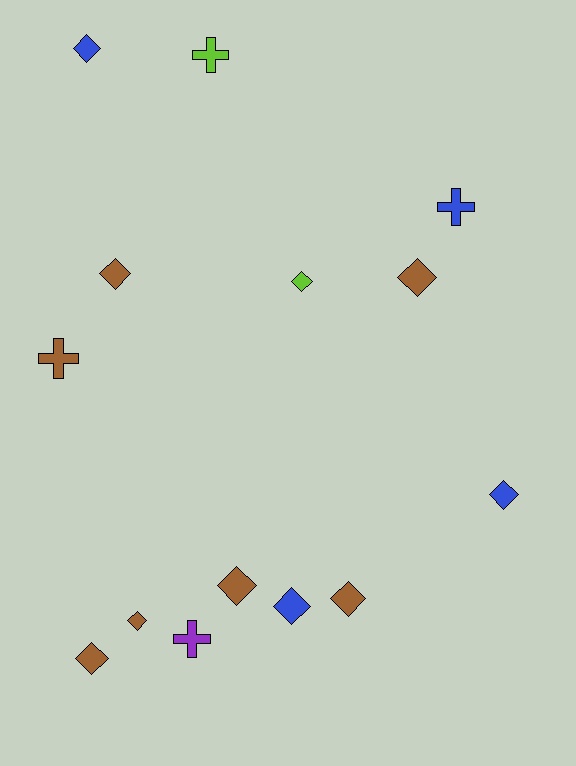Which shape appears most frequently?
Diamond, with 10 objects.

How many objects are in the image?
There are 14 objects.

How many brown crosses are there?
There is 1 brown cross.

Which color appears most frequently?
Brown, with 7 objects.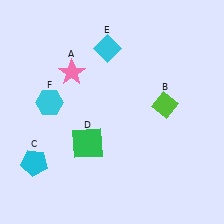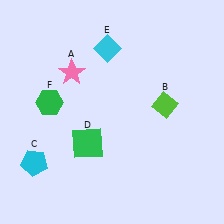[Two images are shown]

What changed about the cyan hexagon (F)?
In Image 1, F is cyan. In Image 2, it changed to green.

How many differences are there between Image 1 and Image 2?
There is 1 difference between the two images.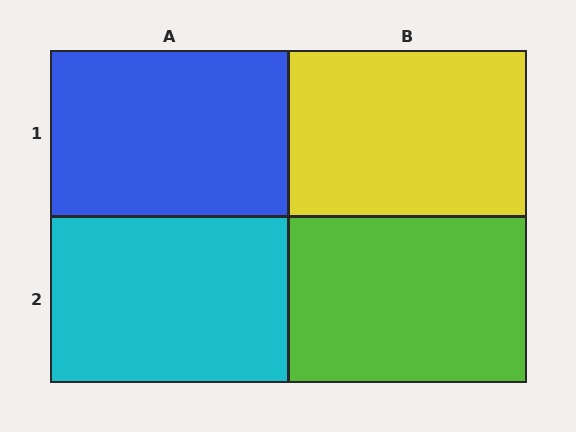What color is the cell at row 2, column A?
Cyan.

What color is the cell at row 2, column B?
Lime.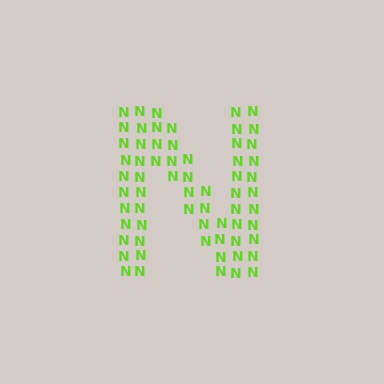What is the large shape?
The large shape is the letter N.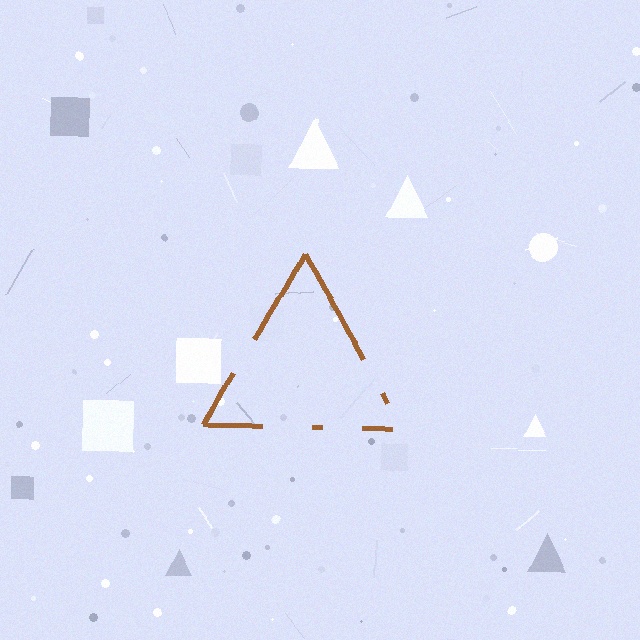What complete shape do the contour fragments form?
The contour fragments form a triangle.